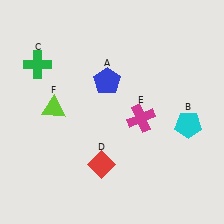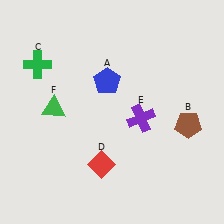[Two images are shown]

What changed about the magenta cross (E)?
In Image 1, E is magenta. In Image 2, it changed to purple.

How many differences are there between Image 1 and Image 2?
There are 3 differences between the two images.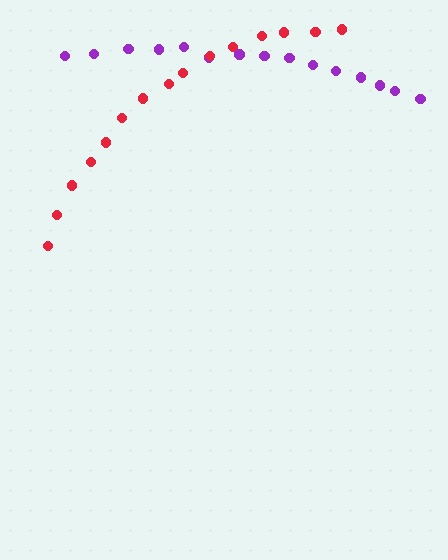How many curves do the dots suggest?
There are 2 distinct paths.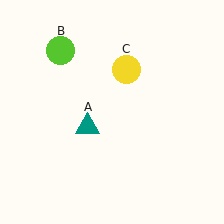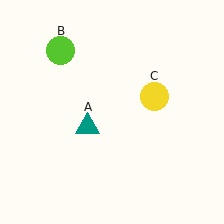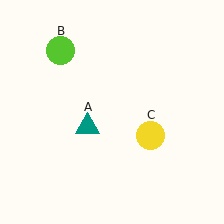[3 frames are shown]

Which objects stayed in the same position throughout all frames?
Teal triangle (object A) and lime circle (object B) remained stationary.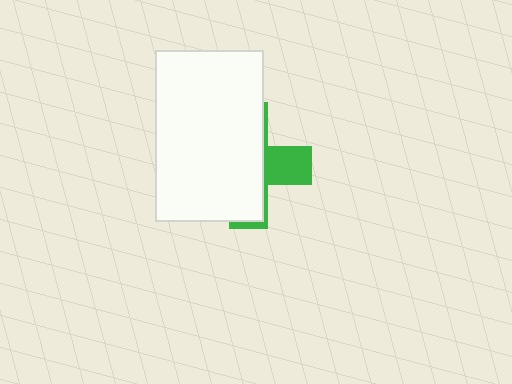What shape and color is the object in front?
The object in front is a white rectangle.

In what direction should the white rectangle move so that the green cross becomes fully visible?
The white rectangle should move left. That is the shortest direction to clear the overlap and leave the green cross fully visible.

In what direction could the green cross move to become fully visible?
The green cross could move right. That would shift it out from behind the white rectangle entirely.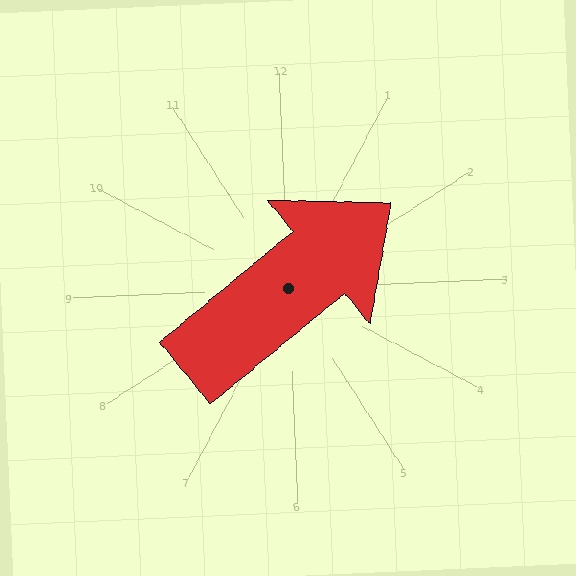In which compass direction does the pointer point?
Northeast.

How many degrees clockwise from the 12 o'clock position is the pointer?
Approximately 53 degrees.